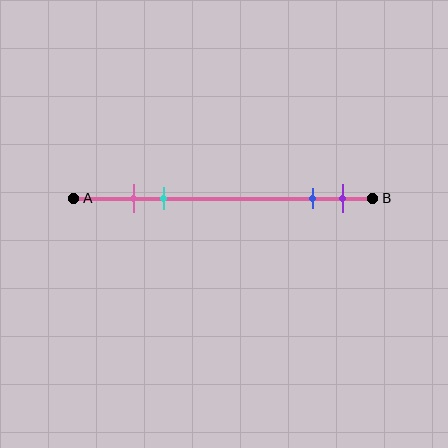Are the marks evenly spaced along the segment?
No, the marks are not evenly spaced.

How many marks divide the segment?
There are 4 marks dividing the segment.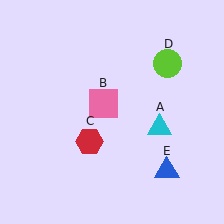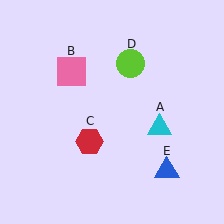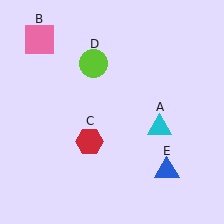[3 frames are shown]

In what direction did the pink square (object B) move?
The pink square (object B) moved up and to the left.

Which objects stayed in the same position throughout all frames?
Cyan triangle (object A) and red hexagon (object C) and blue triangle (object E) remained stationary.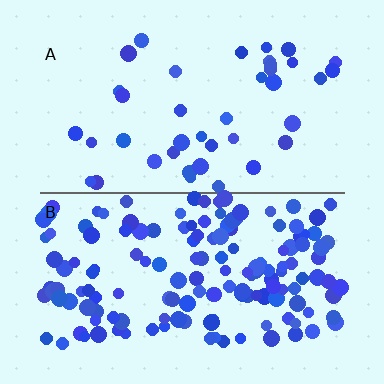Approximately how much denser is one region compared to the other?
Approximately 3.9× — region B over region A.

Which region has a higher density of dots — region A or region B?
B (the bottom).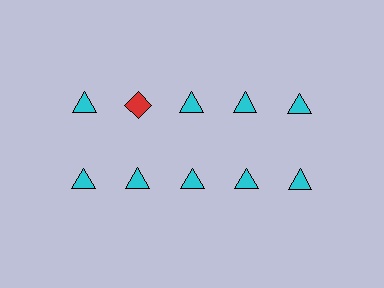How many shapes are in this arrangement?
There are 10 shapes arranged in a grid pattern.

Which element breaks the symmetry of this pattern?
The red diamond in the top row, second from left column breaks the symmetry. All other shapes are cyan triangles.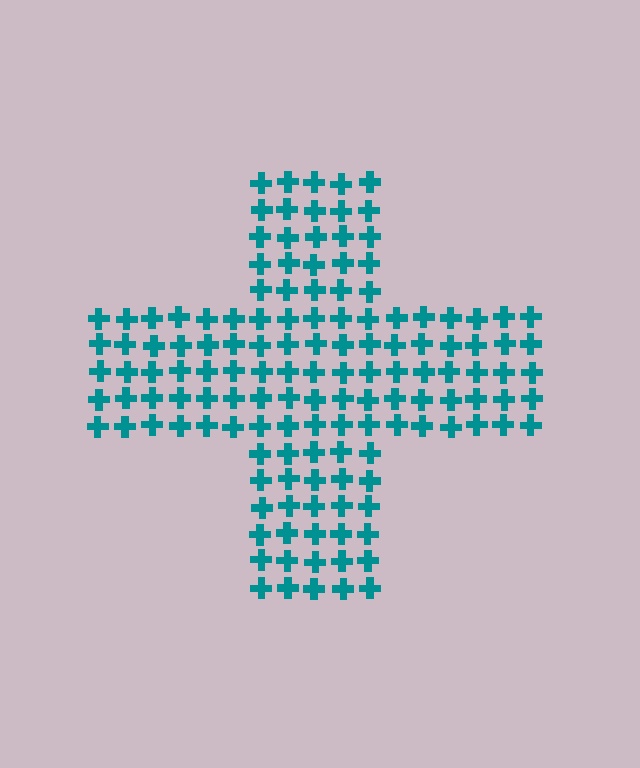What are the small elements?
The small elements are crosses.